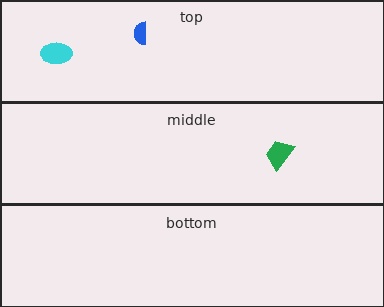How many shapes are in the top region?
2.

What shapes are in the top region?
The blue semicircle, the cyan ellipse.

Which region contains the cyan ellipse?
The top region.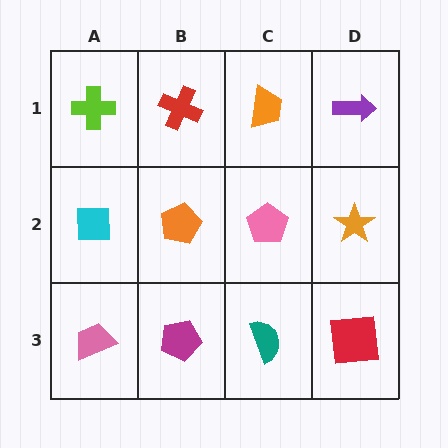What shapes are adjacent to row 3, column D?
An orange star (row 2, column D), a teal semicircle (row 3, column C).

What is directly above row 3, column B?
An orange pentagon.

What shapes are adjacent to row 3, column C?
A pink pentagon (row 2, column C), a magenta pentagon (row 3, column B), a red square (row 3, column D).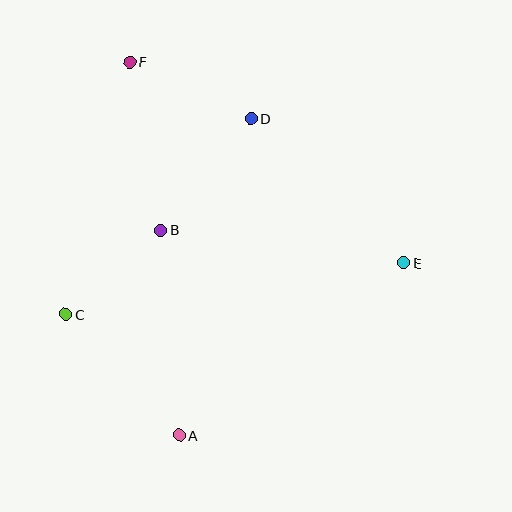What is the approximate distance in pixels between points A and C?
The distance between A and C is approximately 166 pixels.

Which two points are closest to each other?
Points B and C are closest to each other.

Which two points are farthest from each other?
Points A and F are farthest from each other.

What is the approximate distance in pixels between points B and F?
The distance between B and F is approximately 171 pixels.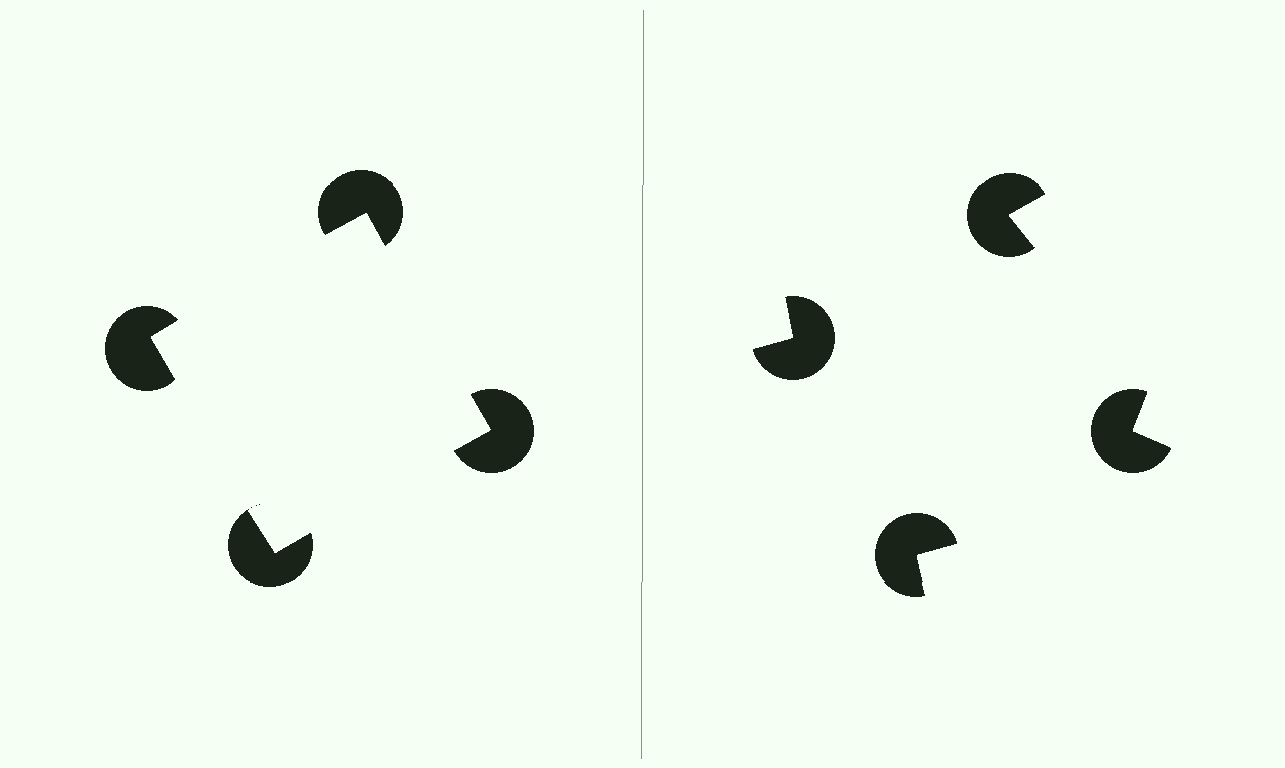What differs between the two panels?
The pac-man discs are positioned identically on both sides; only the wedge orientations differ. On the left they align to a square; on the right they are misaligned.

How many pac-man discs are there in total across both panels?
8 — 4 on each side.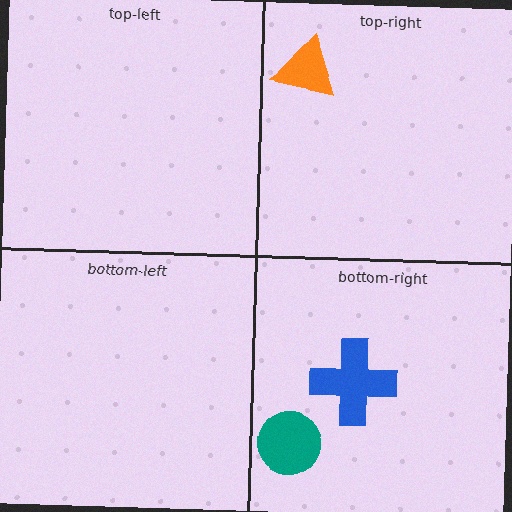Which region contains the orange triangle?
The top-right region.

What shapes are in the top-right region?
The orange triangle.